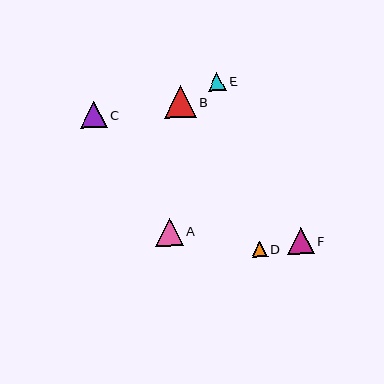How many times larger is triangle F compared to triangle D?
Triangle F is approximately 1.7 times the size of triangle D.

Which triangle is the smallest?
Triangle D is the smallest with a size of approximately 15 pixels.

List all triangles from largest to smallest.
From largest to smallest: B, A, F, C, E, D.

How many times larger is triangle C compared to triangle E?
Triangle C is approximately 1.4 times the size of triangle E.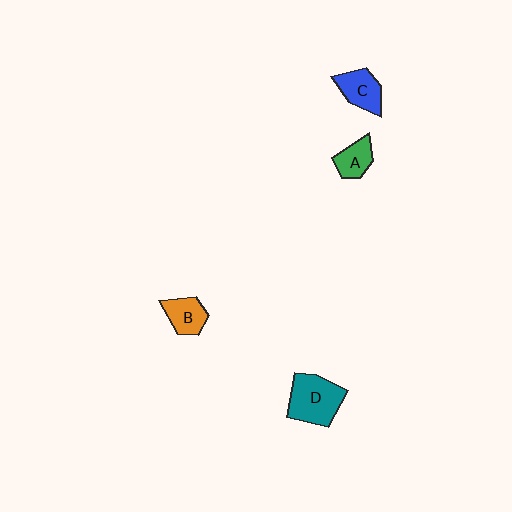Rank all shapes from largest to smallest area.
From largest to smallest: D (teal), C (blue), B (orange), A (green).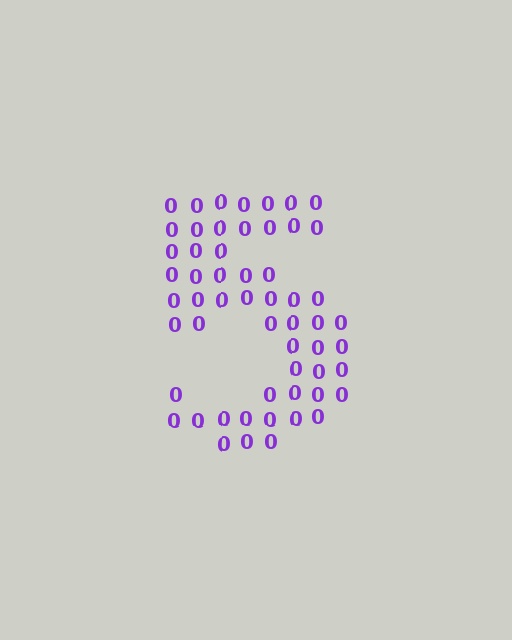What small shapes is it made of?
It is made of small digit 0's.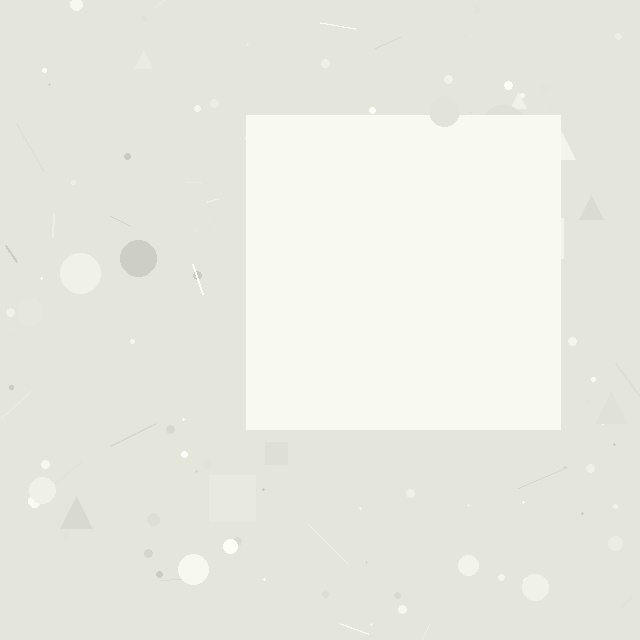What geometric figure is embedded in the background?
A square is embedded in the background.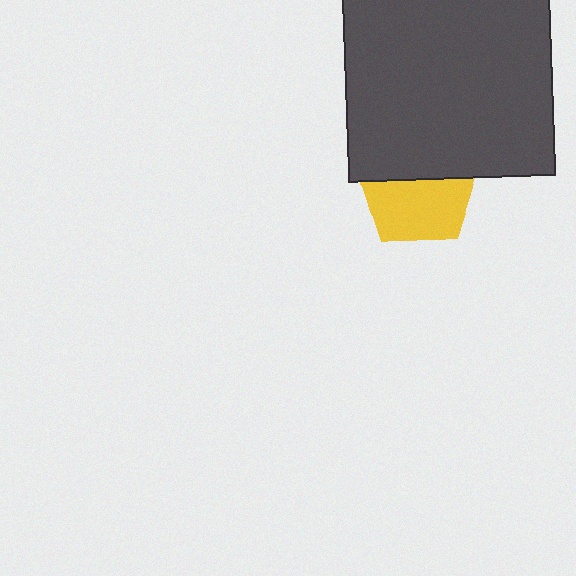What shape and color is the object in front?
The object in front is a dark gray square.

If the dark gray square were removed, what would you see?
You would see the complete yellow pentagon.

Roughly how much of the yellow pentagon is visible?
About half of it is visible (roughly 56%).